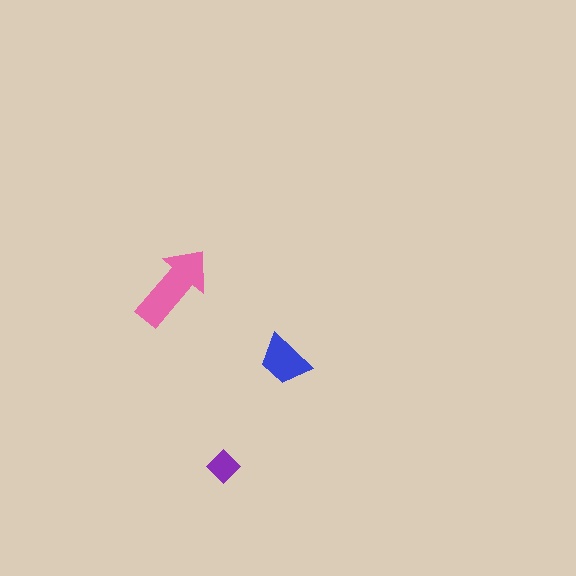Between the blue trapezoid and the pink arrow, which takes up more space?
The pink arrow.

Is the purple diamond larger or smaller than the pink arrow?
Smaller.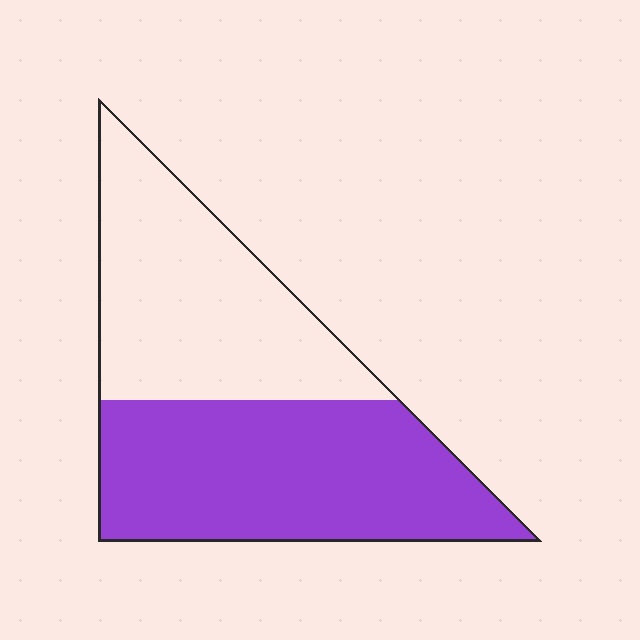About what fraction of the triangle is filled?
About one half (1/2).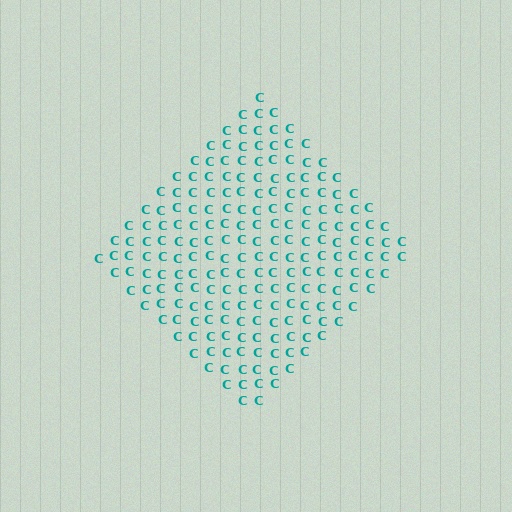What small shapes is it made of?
It is made of small letter C's.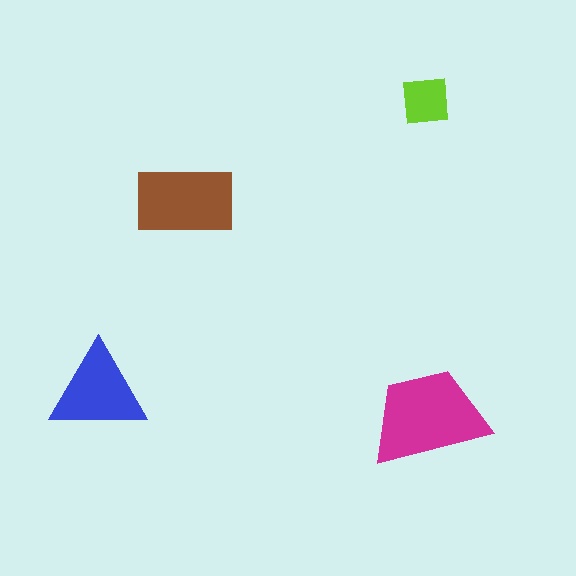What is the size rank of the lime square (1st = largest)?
4th.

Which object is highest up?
The lime square is topmost.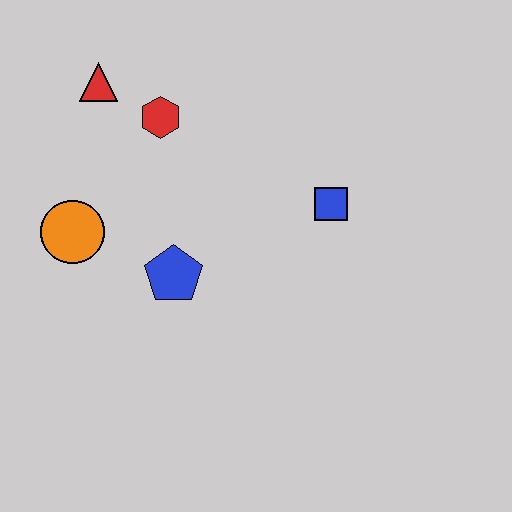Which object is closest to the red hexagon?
The red triangle is closest to the red hexagon.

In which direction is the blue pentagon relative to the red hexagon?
The blue pentagon is below the red hexagon.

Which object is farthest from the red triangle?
The blue square is farthest from the red triangle.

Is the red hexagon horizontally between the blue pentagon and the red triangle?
Yes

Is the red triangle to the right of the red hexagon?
No